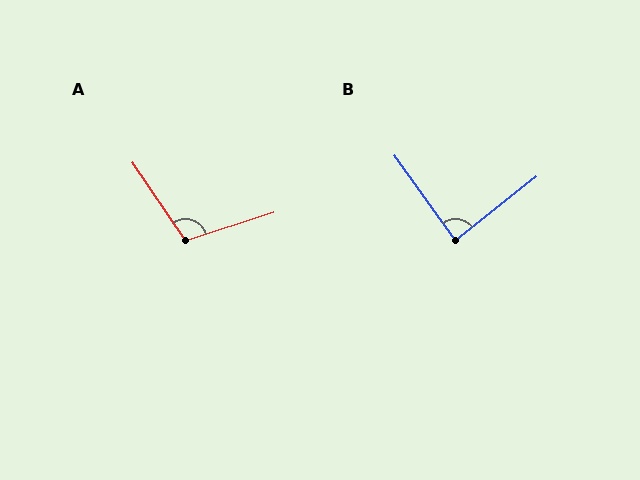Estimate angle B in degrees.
Approximately 87 degrees.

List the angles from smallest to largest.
B (87°), A (106°).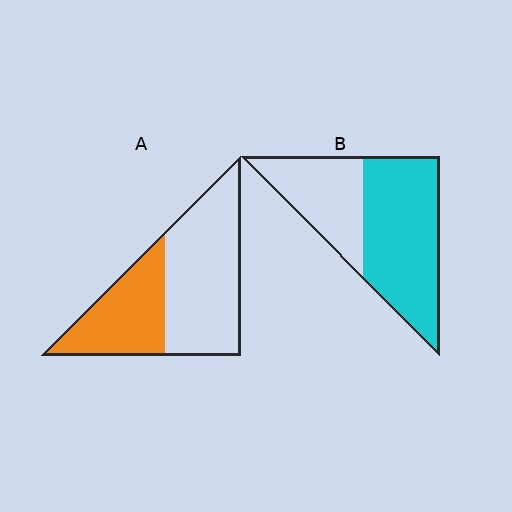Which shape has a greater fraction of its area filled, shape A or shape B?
Shape B.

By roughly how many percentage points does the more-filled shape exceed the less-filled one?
By roughly 25 percentage points (B over A).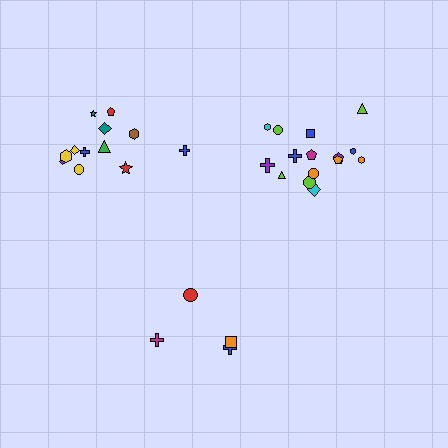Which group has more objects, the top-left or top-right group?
The top-right group.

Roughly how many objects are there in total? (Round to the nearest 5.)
Roughly 30 objects in total.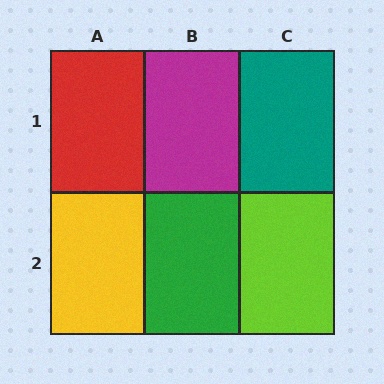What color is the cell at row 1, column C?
Teal.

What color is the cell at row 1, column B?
Magenta.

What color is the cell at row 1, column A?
Red.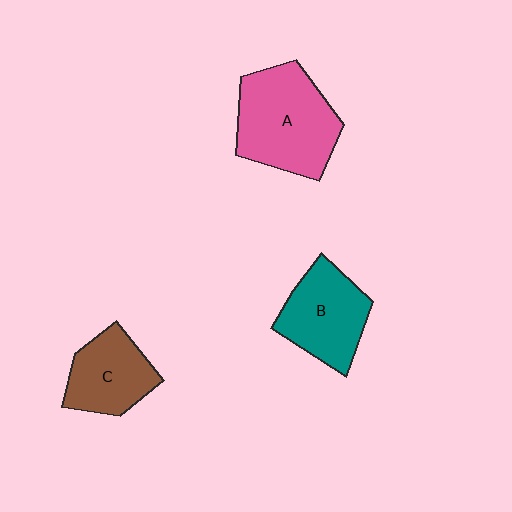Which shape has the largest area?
Shape A (pink).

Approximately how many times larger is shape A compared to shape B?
Approximately 1.3 times.